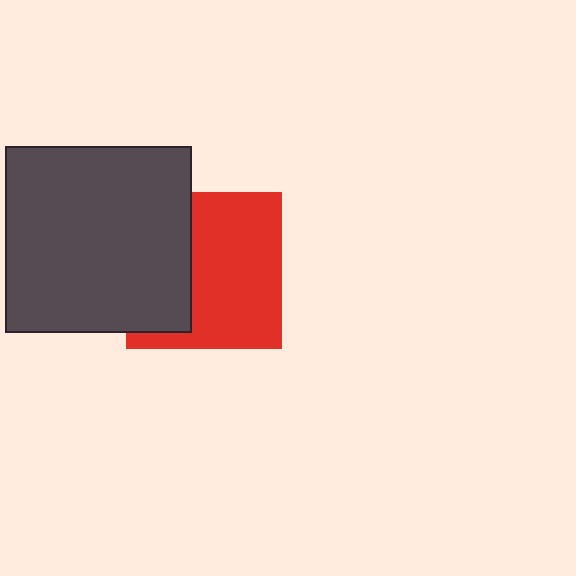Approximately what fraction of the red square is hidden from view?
Roughly 38% of the red square is hidden behind the dark gray square.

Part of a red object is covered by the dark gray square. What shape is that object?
It is a square.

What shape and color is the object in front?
The object in front is a dark gray square.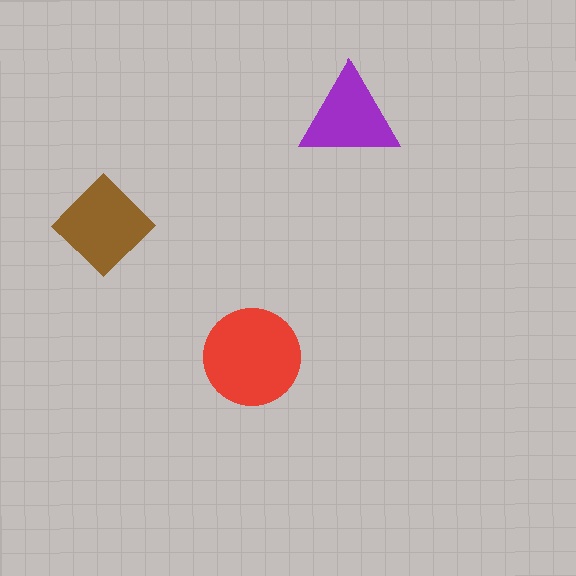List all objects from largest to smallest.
The red circle, the brown diamond, the purple triangle.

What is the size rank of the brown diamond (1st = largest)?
2nd.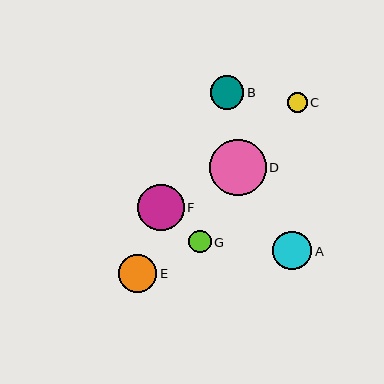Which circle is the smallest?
Circle C is the smallest with a size of approximately 20 pixels.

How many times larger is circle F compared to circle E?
Circle F is approximately 1.2 times the size of circle E.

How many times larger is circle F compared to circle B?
Circle F is approximately 1.4 times the size of circle B.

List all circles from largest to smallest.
From largest to smallest: D, F, A, E, B, G, C.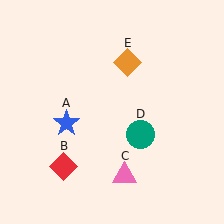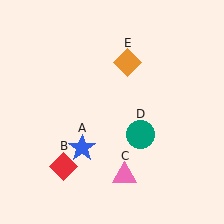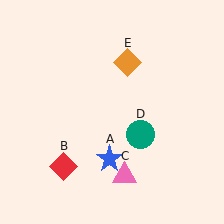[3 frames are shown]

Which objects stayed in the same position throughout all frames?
Red diamond (object B) and pink triangle (object C) and teal circle (object D) and orange diamond (object E) remained stationary.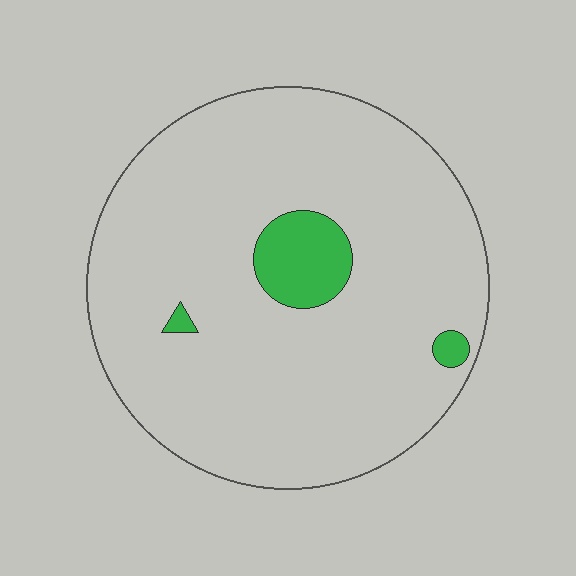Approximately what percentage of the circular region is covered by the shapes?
Approximately 5%.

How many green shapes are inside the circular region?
3.